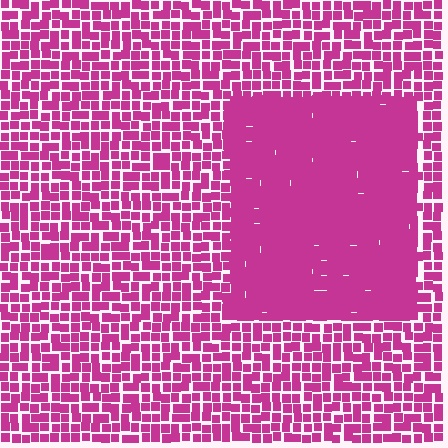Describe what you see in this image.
The image contains small magenta elements arranged at two different densities. A rectangle-shaped region is visible where the elements are more densely packed than the surrounding area.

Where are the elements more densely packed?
The elements are more densely packed inside the rectangle boundary.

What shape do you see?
I see a rectangle.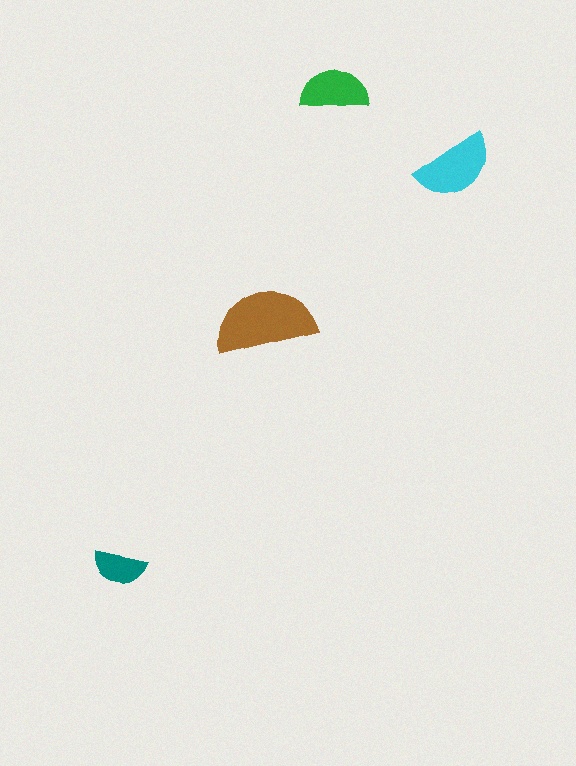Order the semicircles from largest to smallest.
the brown one, the cyan one, the green one, the teal one.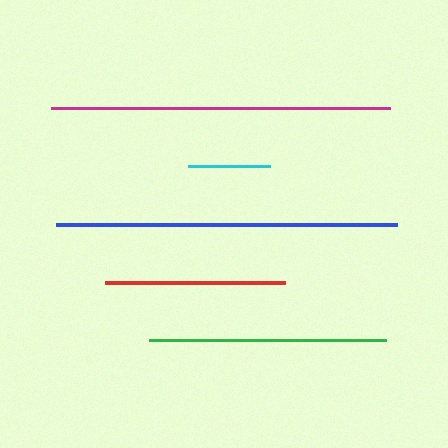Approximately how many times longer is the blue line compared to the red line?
The blue line is approximately 1.9 times the length of the red line.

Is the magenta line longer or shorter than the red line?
The magenta line is longer than the red line.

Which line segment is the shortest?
The cyan line is the shortest at approximately 82 pixels.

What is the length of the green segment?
The green segment is approximately 237 pixels long.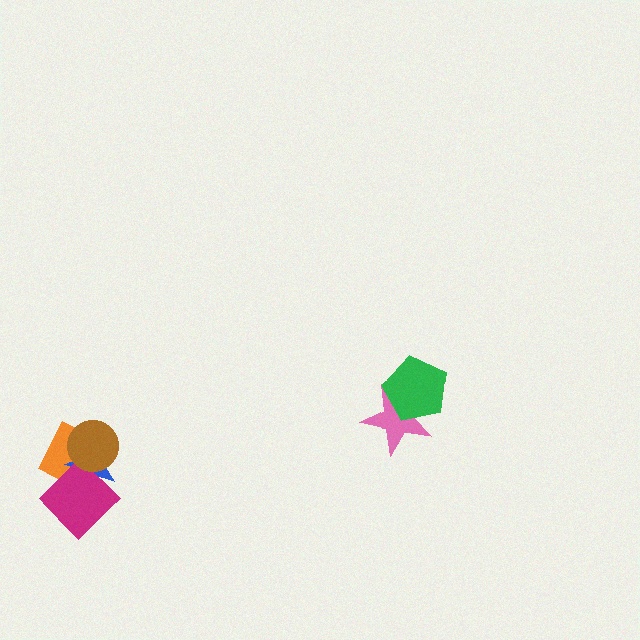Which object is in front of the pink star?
The green pentagon is in front of the pink star.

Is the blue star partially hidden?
Yes, it is partially covered by another shape.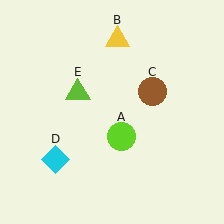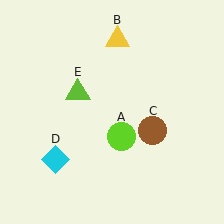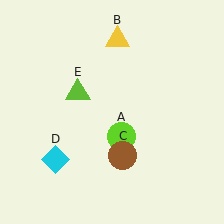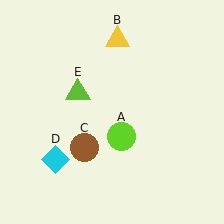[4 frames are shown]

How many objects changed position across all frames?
1 object changed position: brown circle (object C).